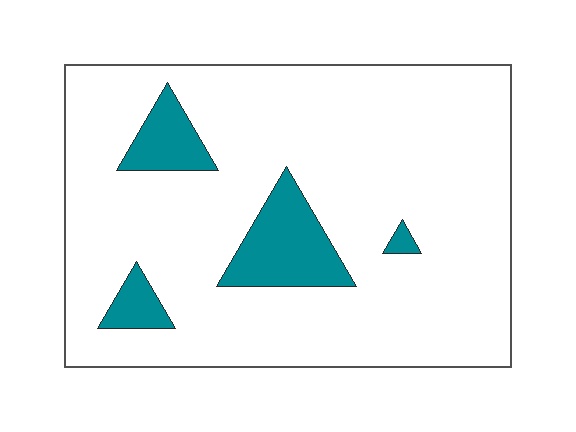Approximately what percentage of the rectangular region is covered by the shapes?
Approximately 10%.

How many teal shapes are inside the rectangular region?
4.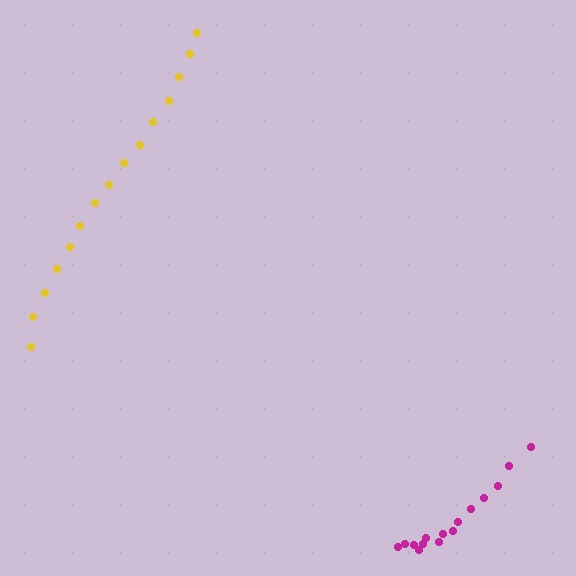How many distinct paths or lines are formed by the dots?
There are 2 distinct paths.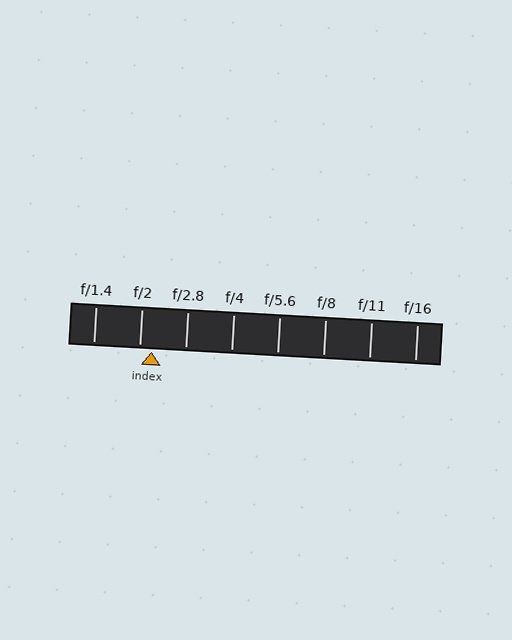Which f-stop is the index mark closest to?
The index mark is closest to f/2.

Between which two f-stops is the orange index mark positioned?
The index mark is between f/2 and f/2.8.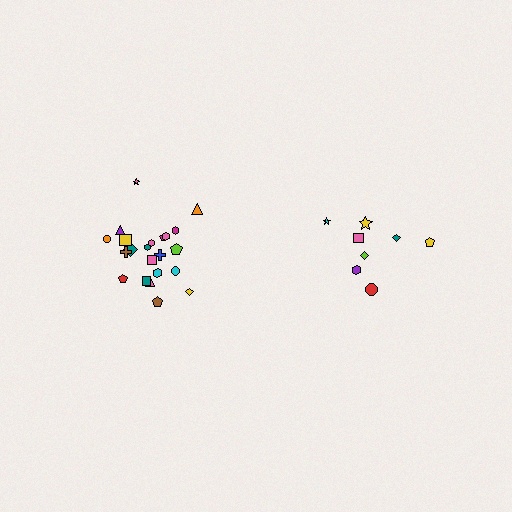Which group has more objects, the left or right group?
The left group.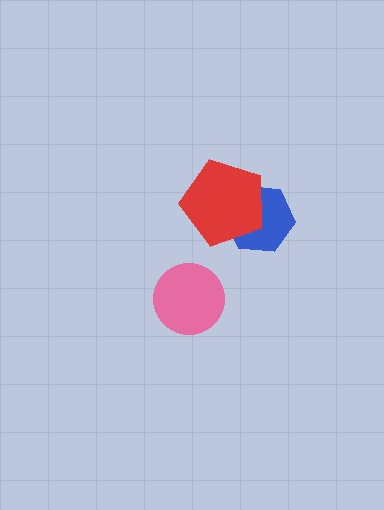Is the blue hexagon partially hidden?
Yes, it is partially covered by another shape.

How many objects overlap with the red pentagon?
1 object overlaps with the red pentagon.